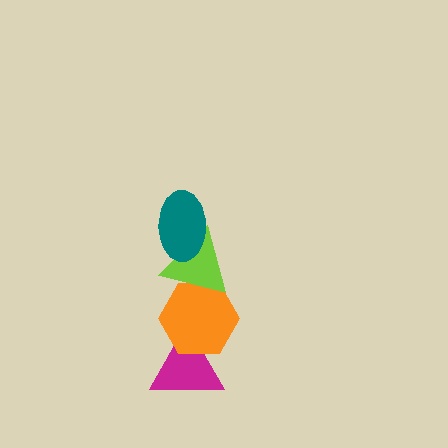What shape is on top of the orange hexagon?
The lime triangle is on top of the orange hexagon.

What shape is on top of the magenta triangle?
The orange hexagon is on top of the magenta triangle.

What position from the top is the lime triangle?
The lime triangle is 2nd from the top.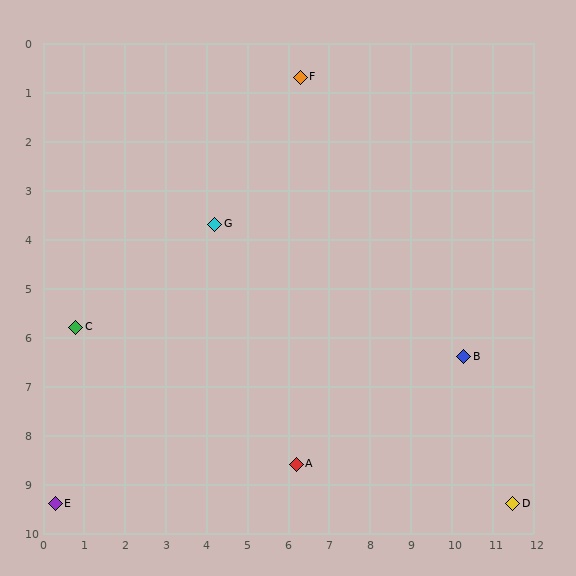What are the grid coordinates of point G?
Point G is at approximately (4.2, 3.7).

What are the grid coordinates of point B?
Point B is at approximately (10.3, 6.4).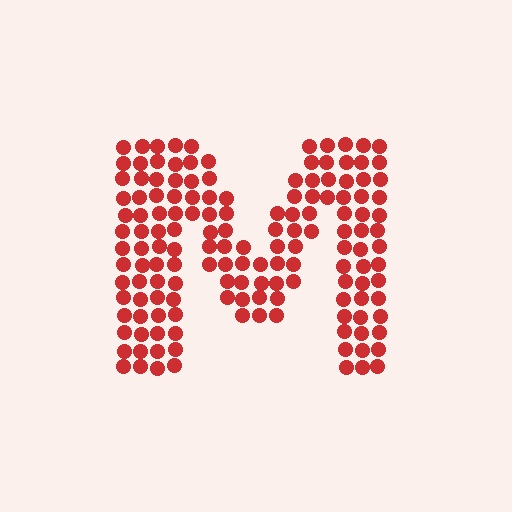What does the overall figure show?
The overall figure shows the letter M.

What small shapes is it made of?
It is made of small circles.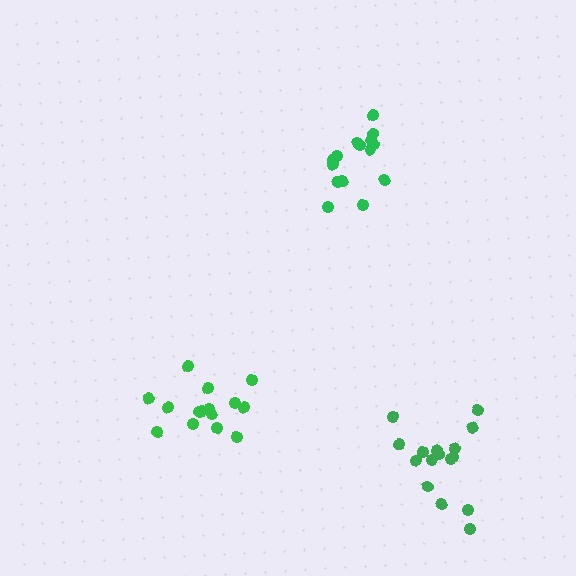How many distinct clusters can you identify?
There are 3 distinct clusters.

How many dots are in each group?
Group 1: 15 dots, Group 2: 15 dots, Group 3: 16 dots (46 total).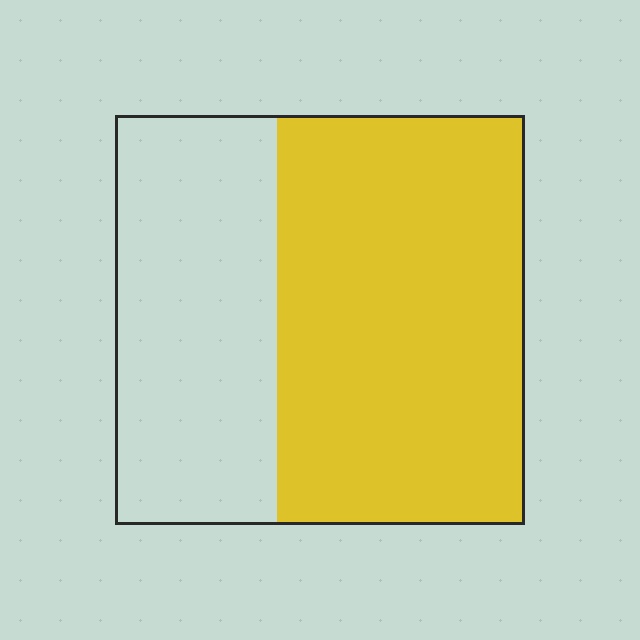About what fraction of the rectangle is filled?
About three fifths (3/5).